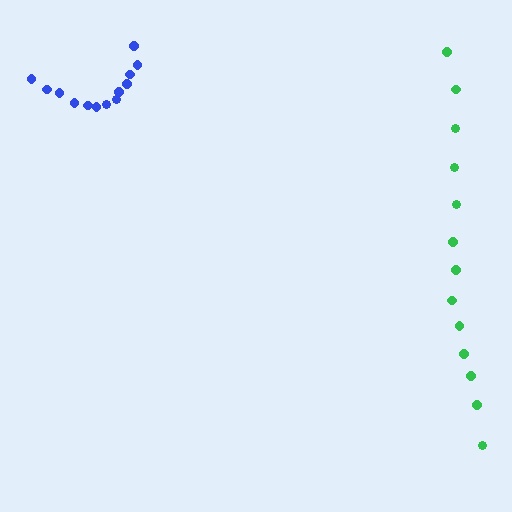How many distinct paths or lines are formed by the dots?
There are 2 distinct paths.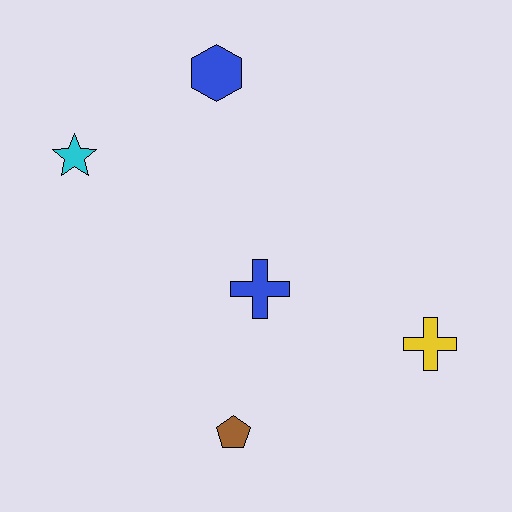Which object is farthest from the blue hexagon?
The brown pentagon is farthest from the blue hexagon.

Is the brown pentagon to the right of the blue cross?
No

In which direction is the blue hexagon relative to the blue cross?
The blue hexagon is above the blue cross.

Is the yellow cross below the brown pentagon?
No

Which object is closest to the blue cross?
The brown pentagon is closest to the blue cross.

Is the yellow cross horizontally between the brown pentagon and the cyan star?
No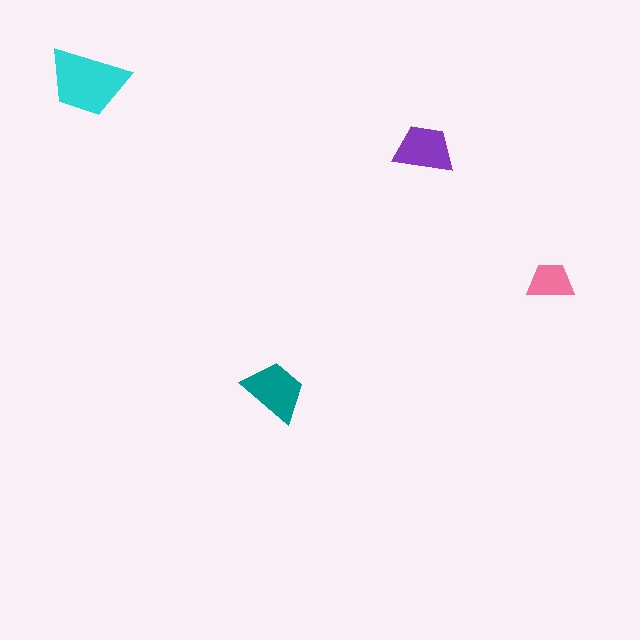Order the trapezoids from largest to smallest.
the cyan one, the teal one, the purple one, the pink one.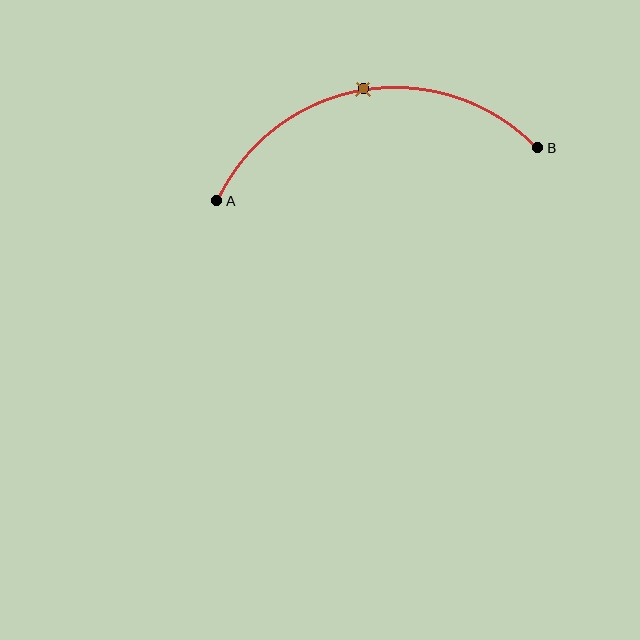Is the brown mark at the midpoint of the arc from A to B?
Yes. The brown mark lies on the arc at equal arc-length from both A and B — it is the arc midpoint.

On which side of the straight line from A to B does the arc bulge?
The arc bulges above the straight line connecting A and B.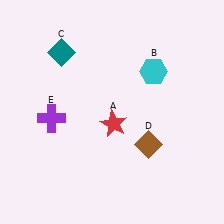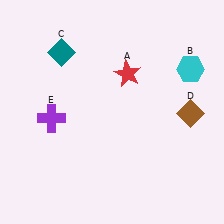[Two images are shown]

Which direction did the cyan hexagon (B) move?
The cyan hexagon (B) moved right.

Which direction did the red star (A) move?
The red star (A) moved up.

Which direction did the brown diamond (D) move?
The brown diamond (D) moved right.